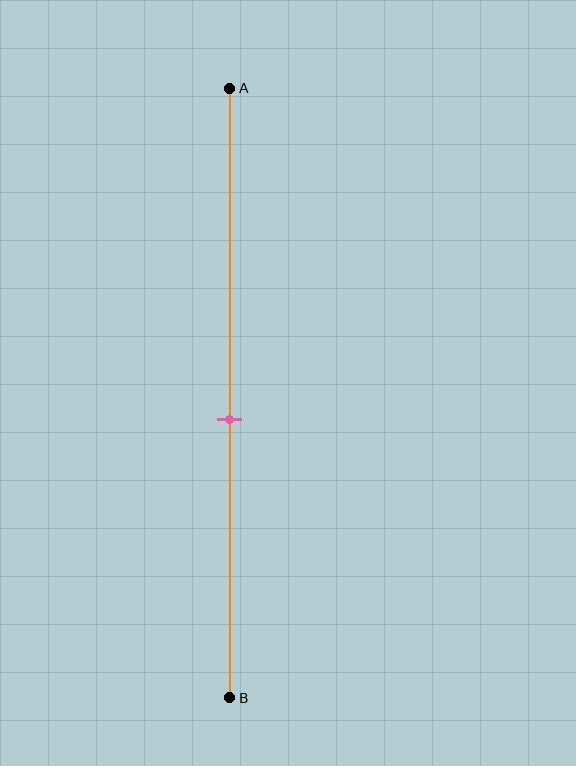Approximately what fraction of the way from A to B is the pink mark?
The pink mark is approximately 55% of the way from A to B.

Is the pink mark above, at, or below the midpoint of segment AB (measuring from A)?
The pink mark is below the midpoint of segment AB.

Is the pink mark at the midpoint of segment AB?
No, the mark is at about 55% from A, not at the 50% midpoint.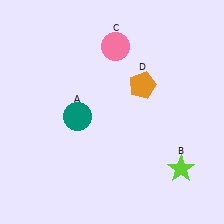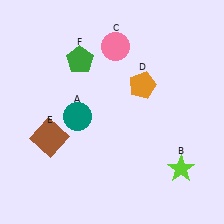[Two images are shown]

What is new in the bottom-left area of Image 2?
A brown square (E) was added in the bottom-left area of Image 2.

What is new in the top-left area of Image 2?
A green pentagon (F) was added in the top-left area of Image 2.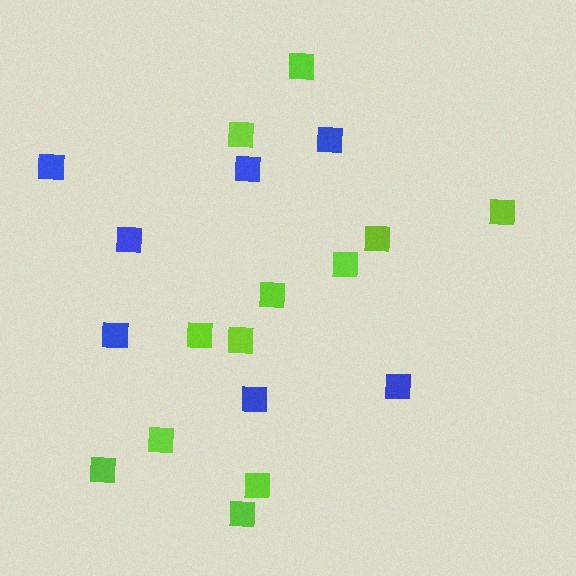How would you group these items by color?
There are 2 groups: one group of blue squares (7) and one group of lime squares (12).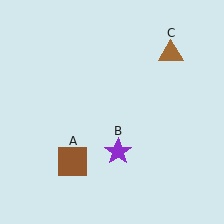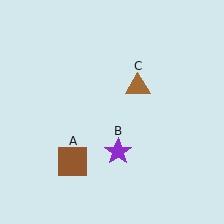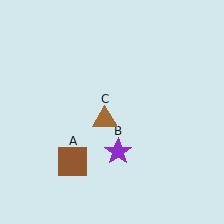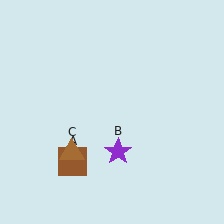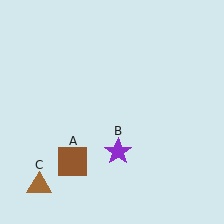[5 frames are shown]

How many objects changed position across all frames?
1 object changed position: brown triangle (object C).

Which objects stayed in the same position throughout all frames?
Brown square (object A) and purple star (object B) remained stationary.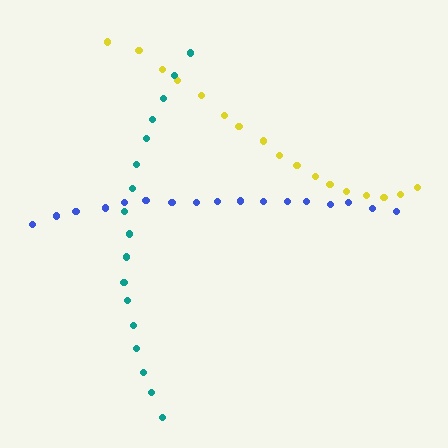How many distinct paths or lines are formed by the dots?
There are 3 distinct paths.